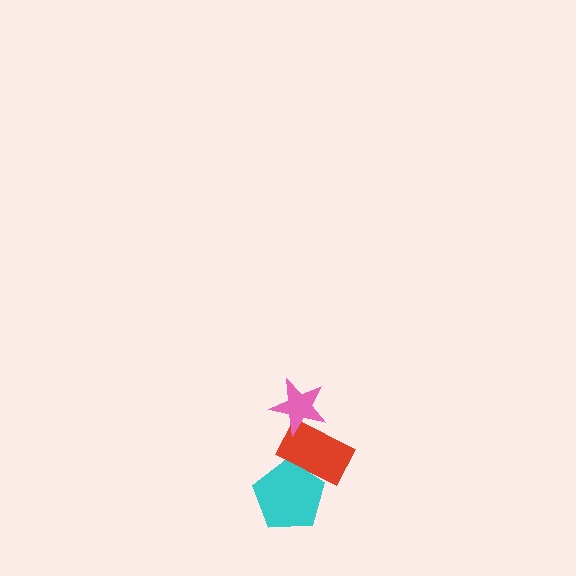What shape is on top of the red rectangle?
The pink star is on top of the red rectangle.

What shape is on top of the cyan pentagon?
The red rectangle is on top of the cyan pentagon.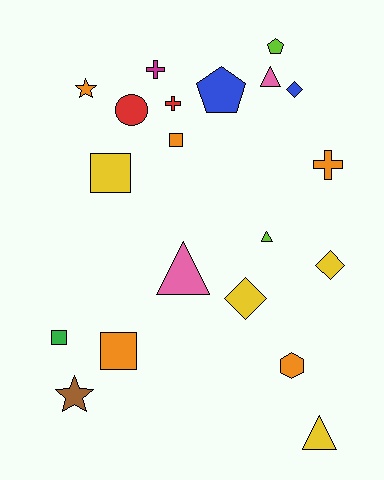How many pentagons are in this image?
There are 2 pentagons.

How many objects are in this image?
There are 20 objects.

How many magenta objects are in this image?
There is 1 magenta object.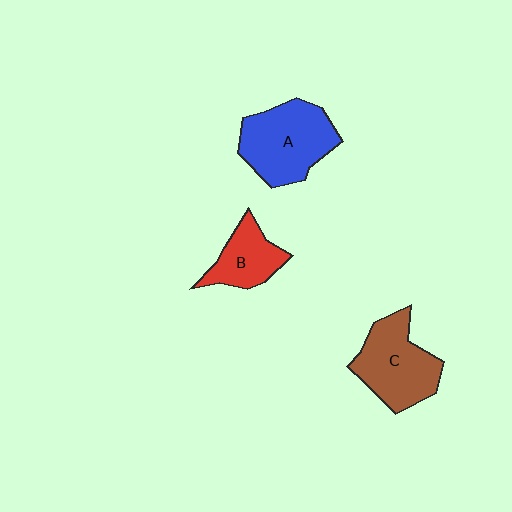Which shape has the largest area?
Shape A (blue).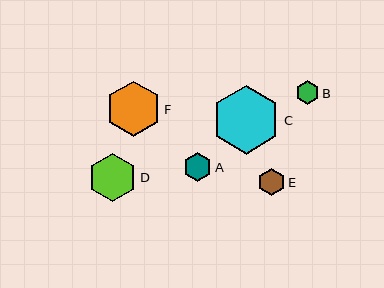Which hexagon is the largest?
Hexagon C is the largest with a size of approximately 69 pixels.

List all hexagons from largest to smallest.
From largest to smallest: C, F, D, A, E, B.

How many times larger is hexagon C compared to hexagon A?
Hexagon C is approximately 2.4 times the size of hexagon A.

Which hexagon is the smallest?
Hexagon B is the smallest with a size of approximately 24 pixels.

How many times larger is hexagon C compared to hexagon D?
Hexagon C is approximately 1.4 times the size of hexagon D.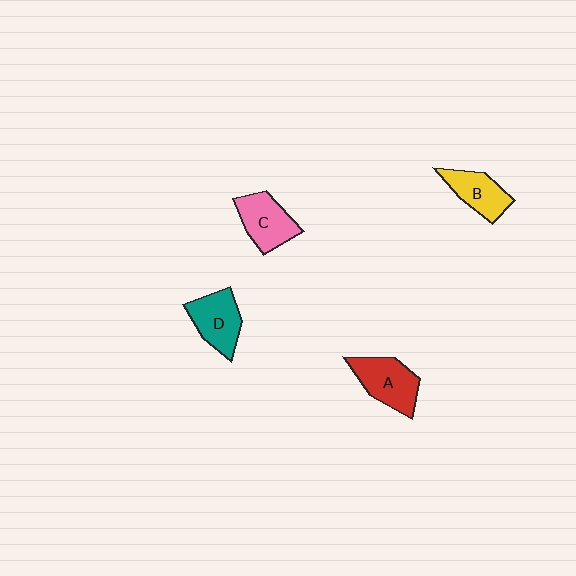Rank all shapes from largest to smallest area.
From largest to smallest: A (red), D (teal), C (pink), B (yellow).